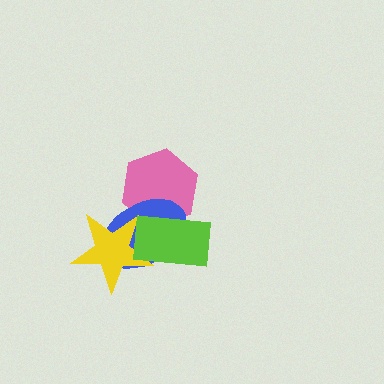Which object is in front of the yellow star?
The lime rectangle is in front of the yellow star.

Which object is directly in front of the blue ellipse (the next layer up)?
The yellow star is directly in front of the blue ellipse.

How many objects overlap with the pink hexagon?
2 objects overlap with the pink hexagon.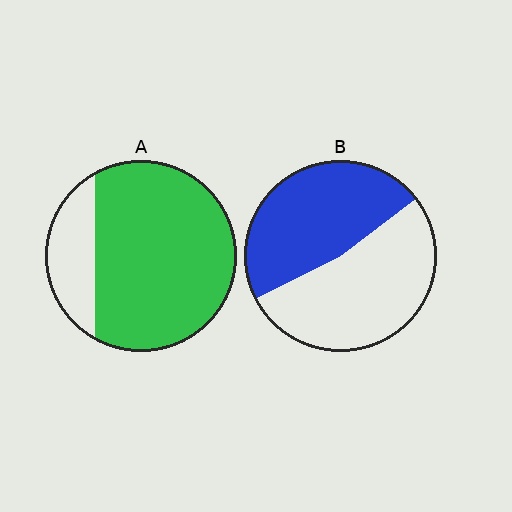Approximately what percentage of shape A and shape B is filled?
A is approximately 80% and B is approximately 45%.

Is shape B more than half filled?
Roughly half.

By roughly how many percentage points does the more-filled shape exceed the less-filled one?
By roughly 30 percentage points (A over B).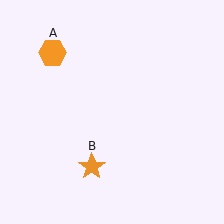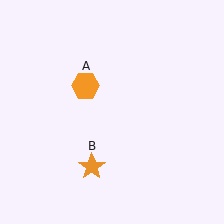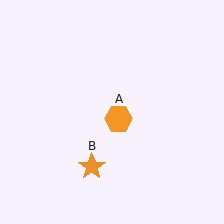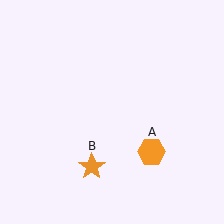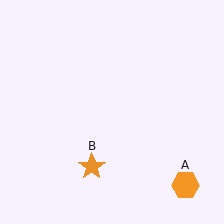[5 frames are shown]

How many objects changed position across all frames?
1 object changed position: orange hexagon (object A).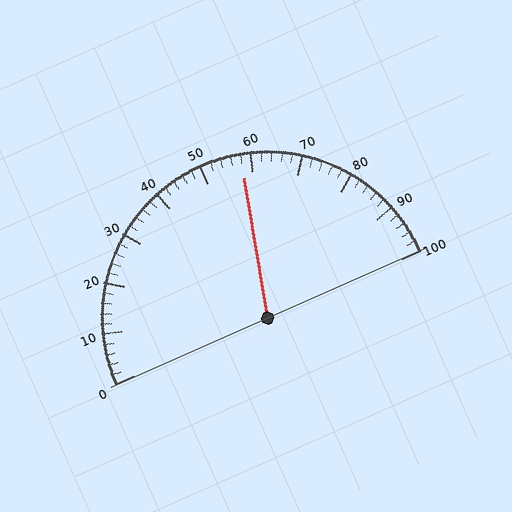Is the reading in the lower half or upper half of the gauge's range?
The reading is in the upper half of the range (0 to 100).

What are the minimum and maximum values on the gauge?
The gauge ranges from 0 to 100.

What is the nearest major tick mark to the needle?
The nearest major tick mark is 60.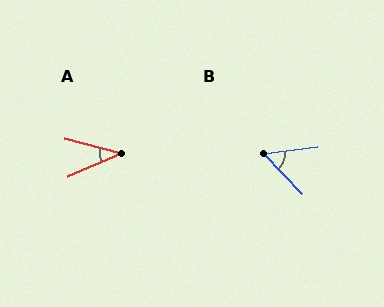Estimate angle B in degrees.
Approximately 53 degrees.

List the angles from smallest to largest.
A (37°), B (53°).